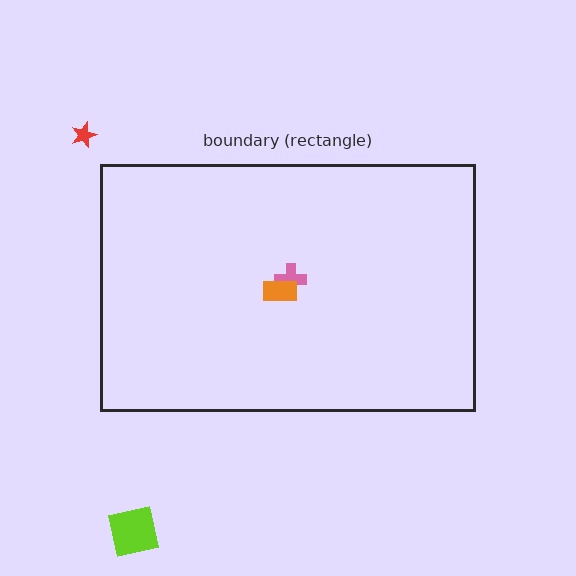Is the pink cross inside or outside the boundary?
Inside.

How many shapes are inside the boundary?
2 inside, 2 outside.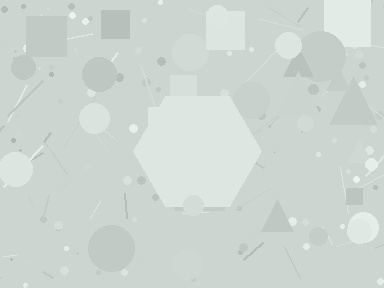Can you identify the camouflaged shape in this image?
The camouflaged shape is a hexagon.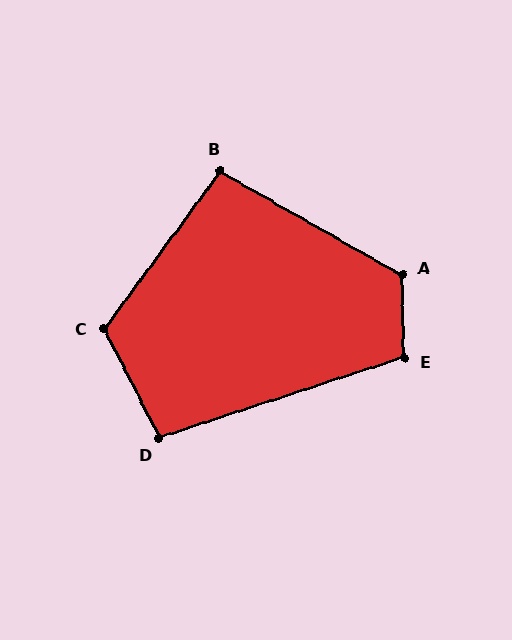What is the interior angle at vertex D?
Approximately 99 degrees (obtuse).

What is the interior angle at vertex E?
Approximately 107 degrees (obtuse).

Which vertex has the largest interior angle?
A, at approximately 121 degrees.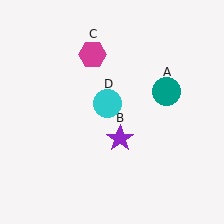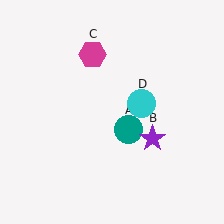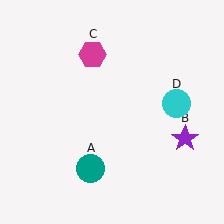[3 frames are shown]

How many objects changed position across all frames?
3 objects changed position: teal circle (object A), purple star (object B), cyan circle (object D).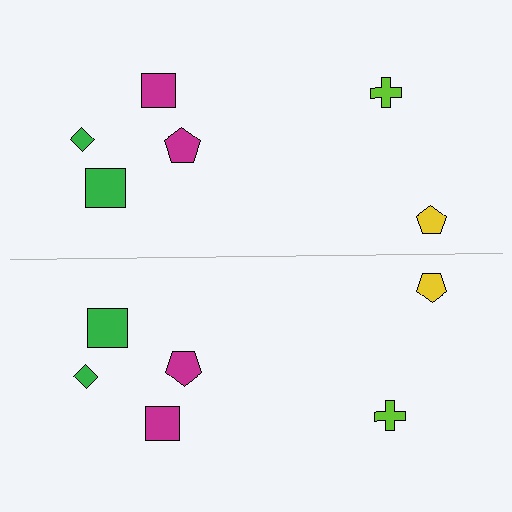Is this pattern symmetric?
Yes, this pattern has bilateral (reflection) symmetry.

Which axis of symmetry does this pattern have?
The pattern has a horizontal axis of symmetry running through the center of the image.